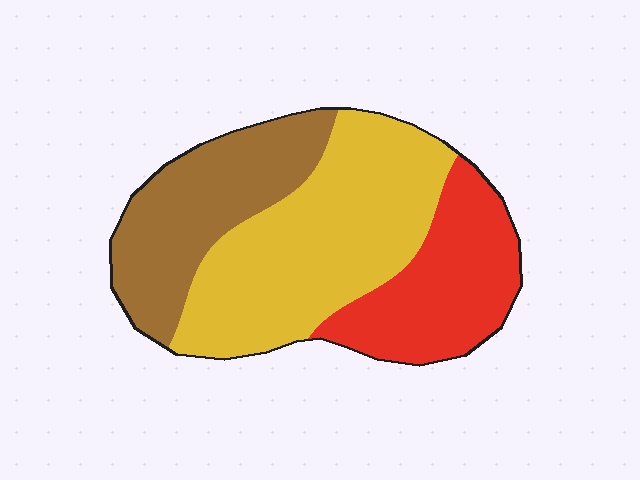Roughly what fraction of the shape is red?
Red takes up about one quarter (1/4) of the shape.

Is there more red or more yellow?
Yellow.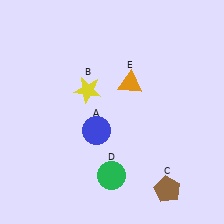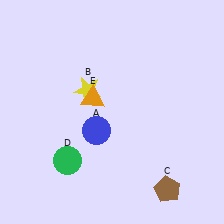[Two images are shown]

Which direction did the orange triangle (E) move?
The orange triangle (E) moved left.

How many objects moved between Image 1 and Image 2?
2 objects moved between the two images.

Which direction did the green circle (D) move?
The green circle (D) moved left.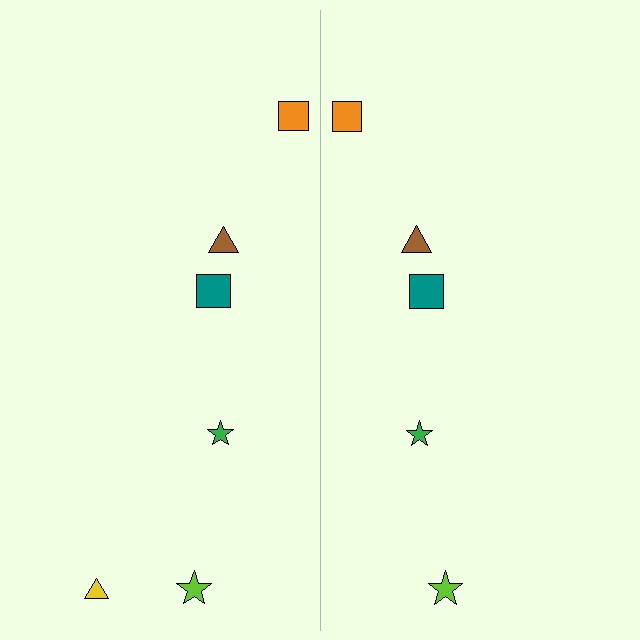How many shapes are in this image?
There are 11 shapes in this image.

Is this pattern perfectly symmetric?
No, the pattern is not perfectly symmetric. A yellow triangle is missing from the right side.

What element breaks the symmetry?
A yellow triangle is missing from the right side.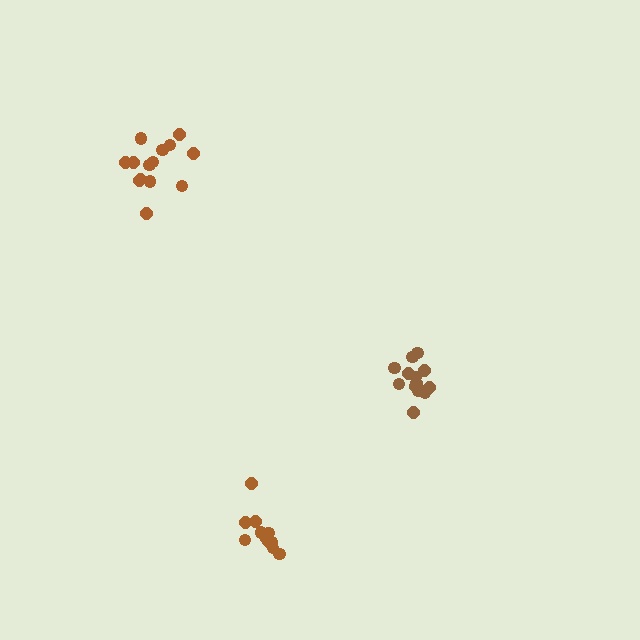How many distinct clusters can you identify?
There are 3 distinct clusters.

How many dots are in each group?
Group 1: 13 dots, Group 2: 14 dots, Group 3: 11 dots (38 total).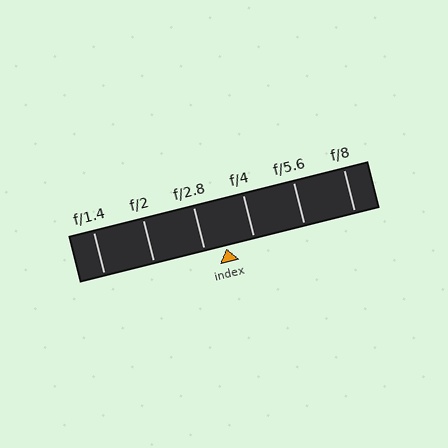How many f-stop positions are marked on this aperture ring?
There are 6 f-stop positions marked.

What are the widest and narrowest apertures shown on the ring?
The widest aperture shown is f/1.4 and the narrowest is f/8.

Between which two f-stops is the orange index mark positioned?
The index mark is between f/2.8 and f/4.